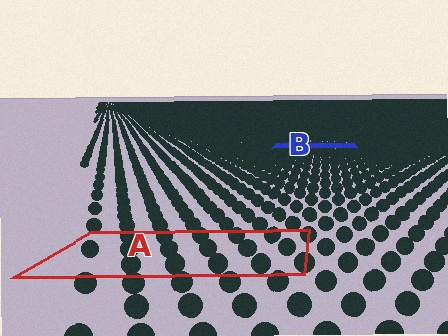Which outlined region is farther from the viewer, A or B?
Region B is farther from the viewer — the texture elements inside it appear smaller and more densely packed.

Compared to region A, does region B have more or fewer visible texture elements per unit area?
Region B has more texture elements per unit area — they are packed more densely because it is farther away.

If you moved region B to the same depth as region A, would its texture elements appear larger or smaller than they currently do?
They would appear larger. At a closer depth, the same texture elements are projected at a bigger on-screen size.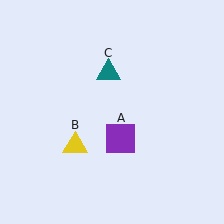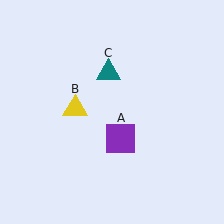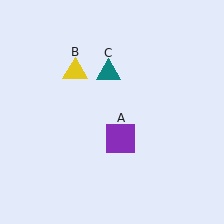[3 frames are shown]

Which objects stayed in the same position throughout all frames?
Purple square (object A) and teal triangle (object C) remained stationary.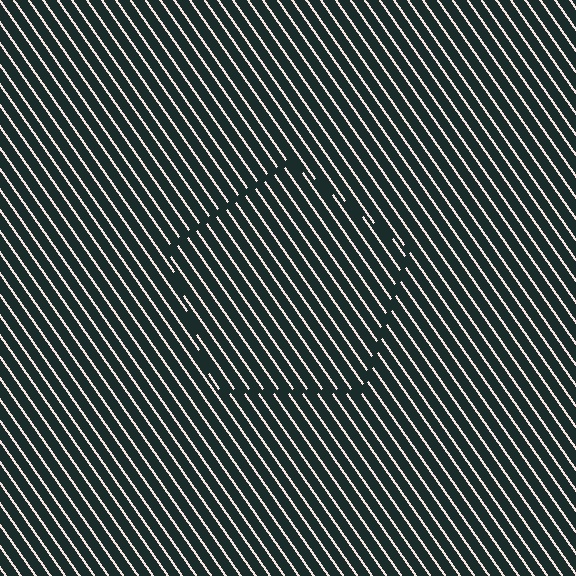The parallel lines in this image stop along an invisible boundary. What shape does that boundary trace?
An illusory pentagon. The interior of the shape contains the same grating, shifted by half a period — the contour is defined by the phase discontinuity where line-ends from the inner and outer gratings abut.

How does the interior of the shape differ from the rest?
The interior of the shape contains the same grating, shifted by half a period — the contour is defined by the phase discontinuity where line-ends from the inner and outer gratings abut.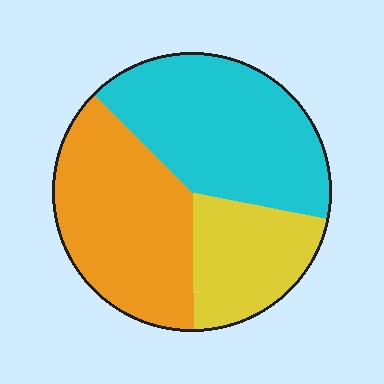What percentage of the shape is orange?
Orange covers about 40% of the shape.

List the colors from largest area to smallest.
From largest to smallest: cyan, orange, yellow.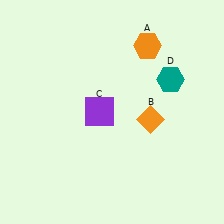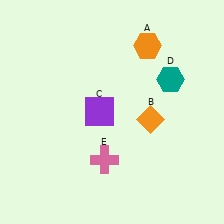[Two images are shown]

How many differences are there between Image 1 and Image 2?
There is 1 difference between the two images.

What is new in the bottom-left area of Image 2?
A pink cross (E) was added in the bottom-left area of Image 2.